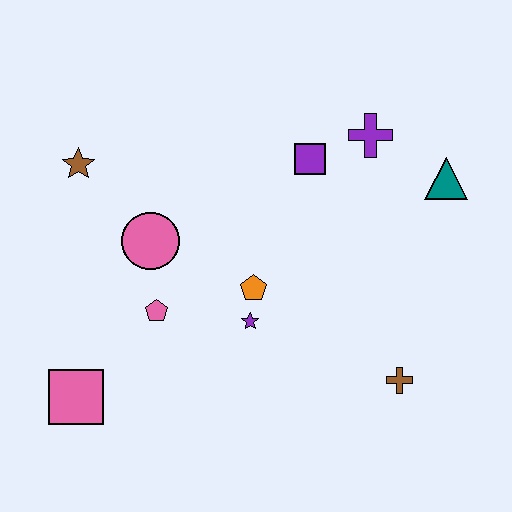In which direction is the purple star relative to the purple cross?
The purple star is below the purple cross.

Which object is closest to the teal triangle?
The purple cross is closest to the teal triangle.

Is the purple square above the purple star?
Yes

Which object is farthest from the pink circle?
The teal triangle is farthest from the pink circle.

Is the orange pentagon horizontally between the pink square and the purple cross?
Yes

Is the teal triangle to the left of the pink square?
No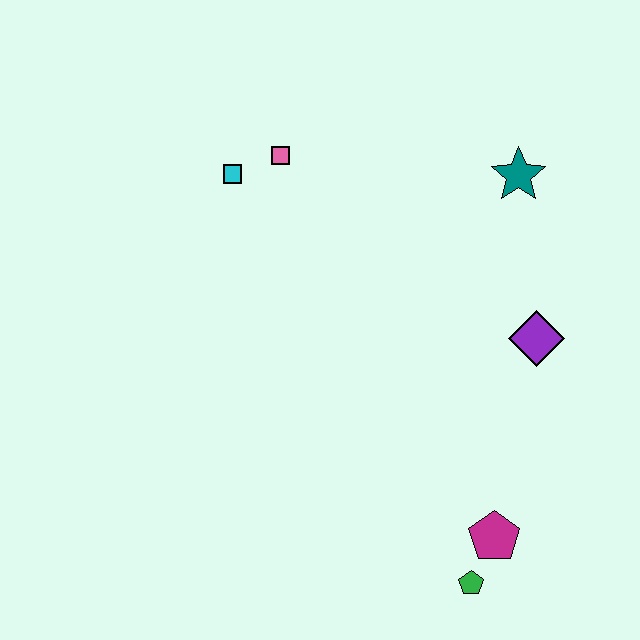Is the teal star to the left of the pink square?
No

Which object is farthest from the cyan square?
The green pentagon is farthest from the cyan square.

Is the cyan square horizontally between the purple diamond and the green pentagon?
No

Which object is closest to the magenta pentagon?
The green pentagon is closest to the magenta pentagon.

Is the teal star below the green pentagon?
No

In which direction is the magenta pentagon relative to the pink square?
The magenta pentagon is below the pink square.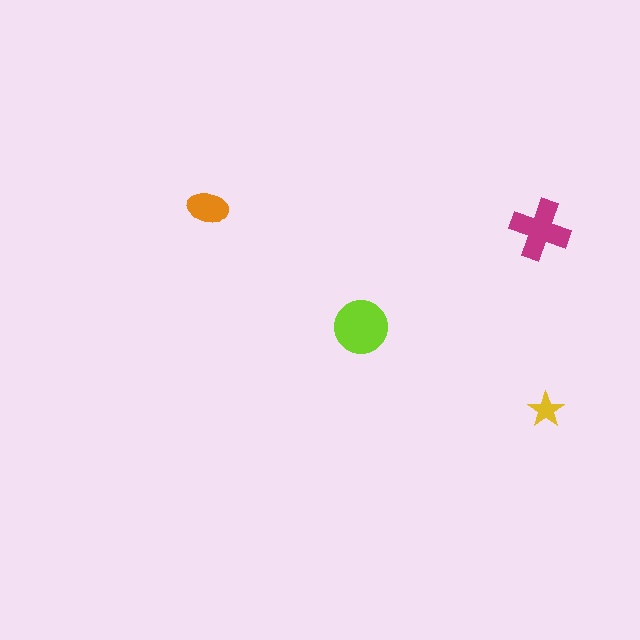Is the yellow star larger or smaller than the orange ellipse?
Smaller.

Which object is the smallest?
The yellow star.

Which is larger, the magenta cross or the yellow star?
The magenta cross.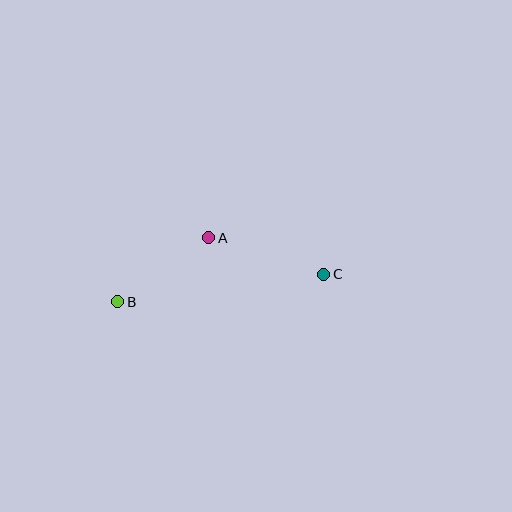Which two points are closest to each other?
Points A and B are closest to each other.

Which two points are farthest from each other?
Points B and C are farthest from each other.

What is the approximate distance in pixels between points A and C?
The distance between A and C is approximately 121 pixels.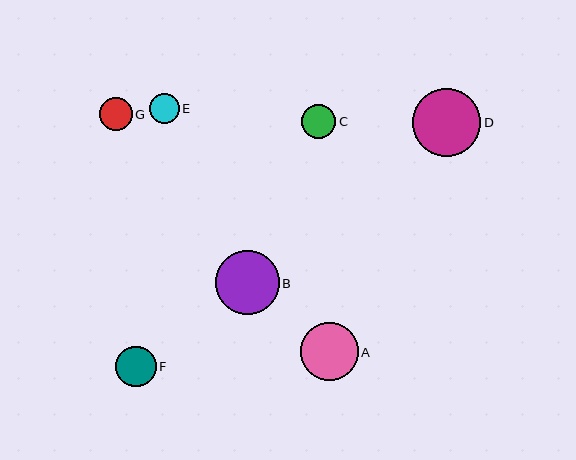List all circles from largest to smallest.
From largest to smallest: D, B, A, F, C, G, E.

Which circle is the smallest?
Circle E is the smallest with a size of approximately 30 pixels.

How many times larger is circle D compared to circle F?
Circle D is approximately 1.7 times the size of circle F.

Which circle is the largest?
Circle D is the largest with a size of approximately 68 pixels.